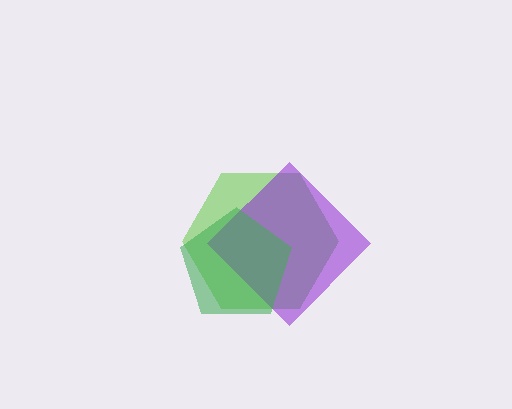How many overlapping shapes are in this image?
There are 3 overlapping shapes in the image.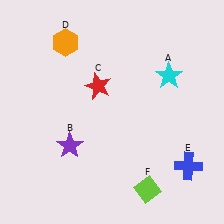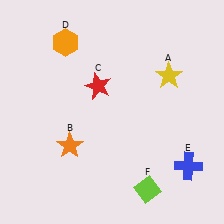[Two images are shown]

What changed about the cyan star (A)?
In Image 1, A is cyan. In Image 2, it changed to yellow.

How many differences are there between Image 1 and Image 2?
There are 2 differences between the two images.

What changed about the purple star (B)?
In Image 1, B is purple. In Image 2, it changed to orange.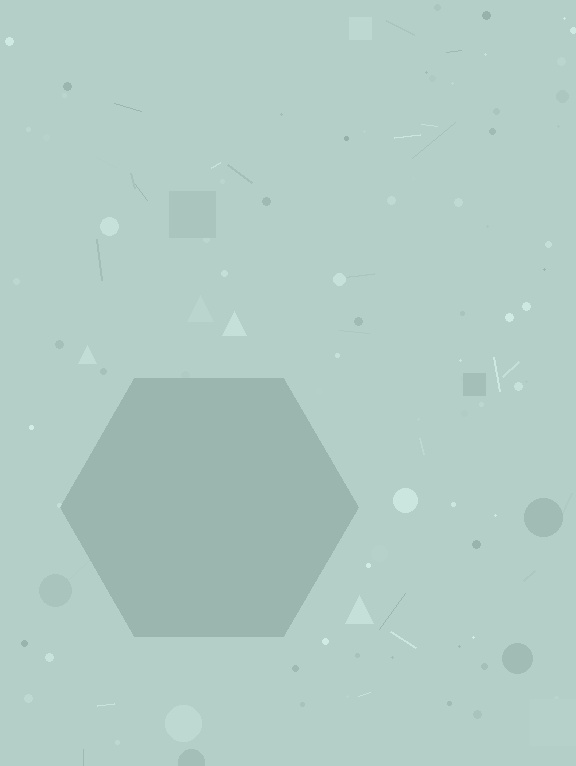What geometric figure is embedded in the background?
A hexagon is embedded in the background.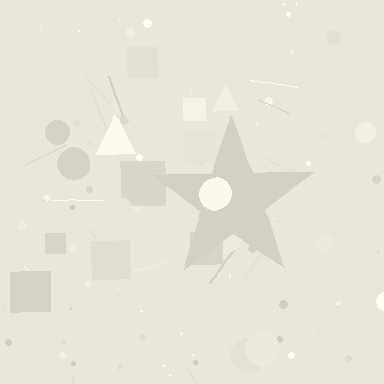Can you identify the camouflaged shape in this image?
The camouflaged shape is a star.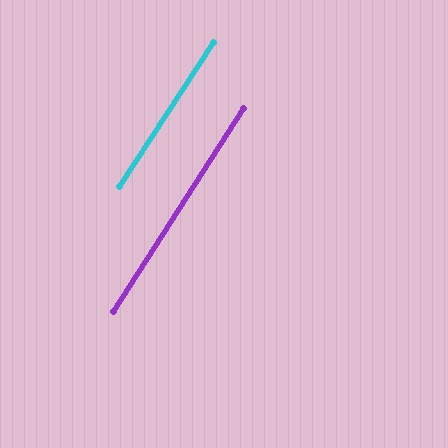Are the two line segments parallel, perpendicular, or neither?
Parallel — their directions differ by only 0.4°.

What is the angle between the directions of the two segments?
Approximately 0 degrees.